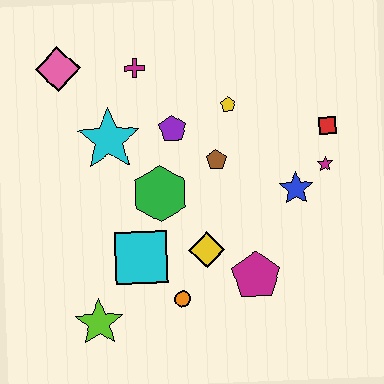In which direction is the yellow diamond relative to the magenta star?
The yellow diamond is to the left of the magenta star.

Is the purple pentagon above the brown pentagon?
Yes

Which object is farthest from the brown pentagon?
The lime star is farthest from the brown pentagon.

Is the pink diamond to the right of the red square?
No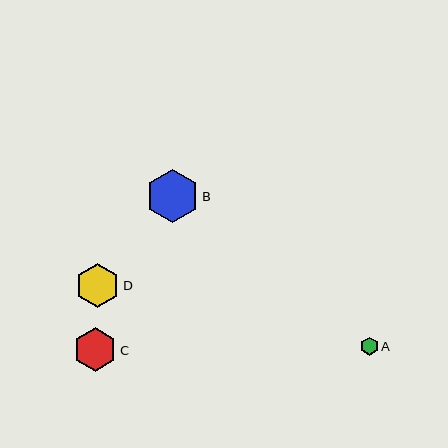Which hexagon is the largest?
Hexagon B is the largest with a size of approximately 53 pixels.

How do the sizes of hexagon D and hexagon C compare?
Hexagon D and hexagon C are approximately the same size.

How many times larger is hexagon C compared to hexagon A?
Hexagon C is approximately 2.4 times the size of hexagon A.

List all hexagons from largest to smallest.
From largest to smallest: B, D, C, A.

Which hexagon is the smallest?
Hexagon A is the smallest with a size of approximately 18 pixels.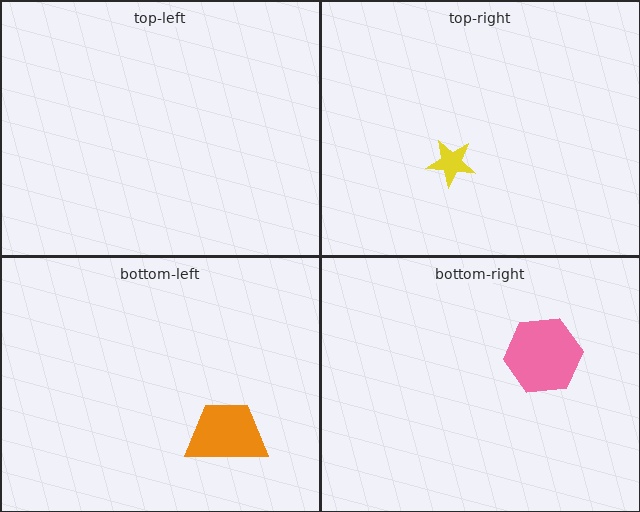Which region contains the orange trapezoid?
The bottom-left region.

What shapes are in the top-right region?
The yellow star.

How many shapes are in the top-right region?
1.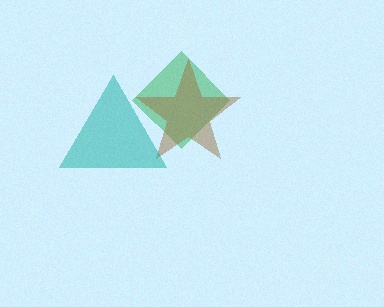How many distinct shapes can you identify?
There are 3 distinct shapes: a green diamond, a brown star, a teal triangle.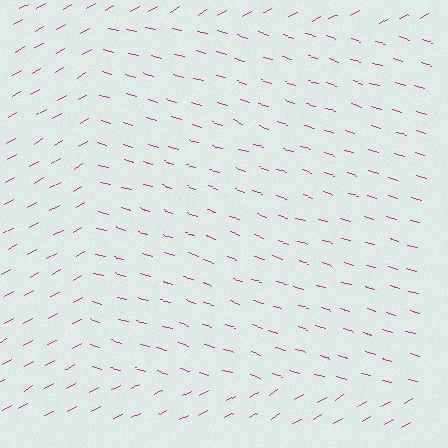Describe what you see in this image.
The image is filled with small magenta line segments. A rectangle region in the image has lines oriented differently from the surrounding lines, creating a visible texture boundary.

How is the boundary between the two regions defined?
The boundary is defined purely by a change in line orientation (approximately 45 degrees difference). All lines are the same color and thickness.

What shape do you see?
I see a rectangle.